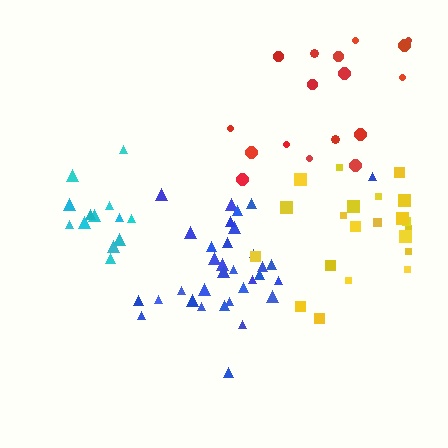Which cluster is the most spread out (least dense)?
Red.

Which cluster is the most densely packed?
Cyan.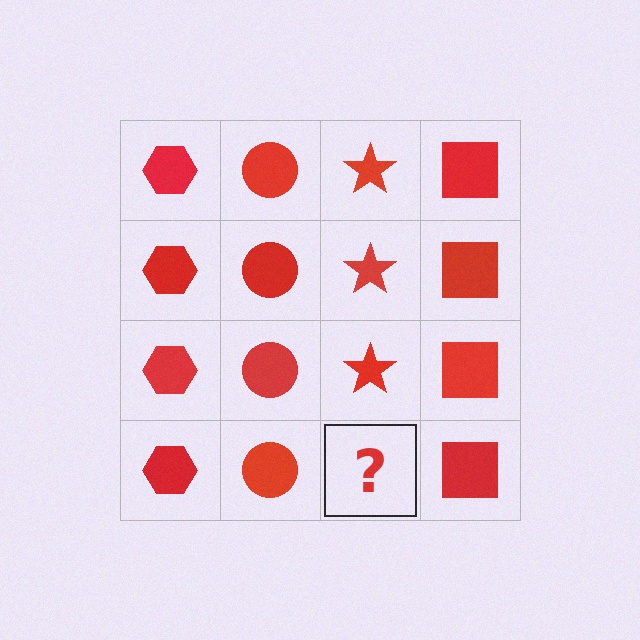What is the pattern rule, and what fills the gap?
The rule is that each column has a consistent shape. The gap should be filled with a red star.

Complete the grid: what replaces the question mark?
The question mark should be replaced with a red star.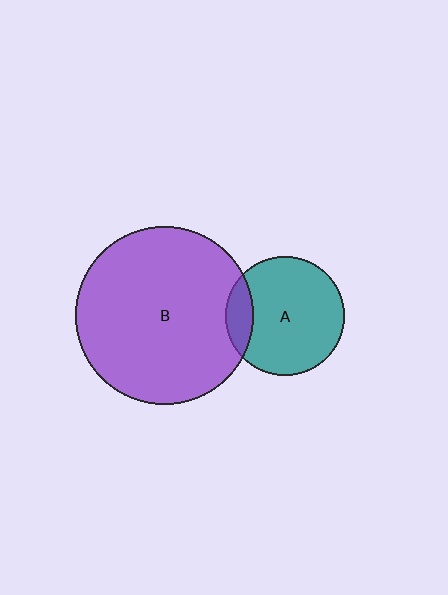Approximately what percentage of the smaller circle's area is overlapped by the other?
Approximately 15%.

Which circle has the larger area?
Circle B (purple).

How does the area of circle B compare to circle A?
Approximately 2.2 times.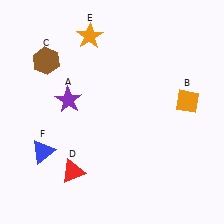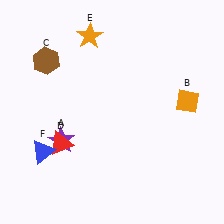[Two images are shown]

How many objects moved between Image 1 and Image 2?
2 objects moved between the two images.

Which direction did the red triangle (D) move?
The red triangle (D) moved up.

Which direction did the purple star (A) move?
The purple star (A) moved down.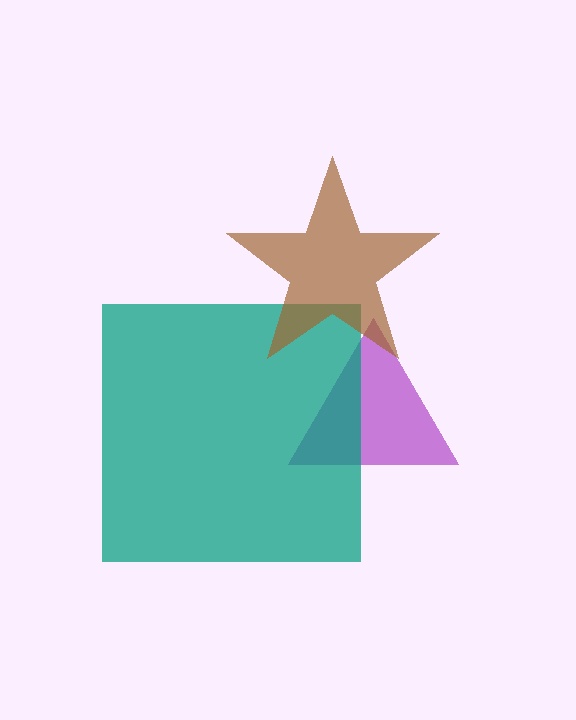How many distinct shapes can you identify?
There are 3 distinct shapes: a purple triangle, a teal square, a brown star.